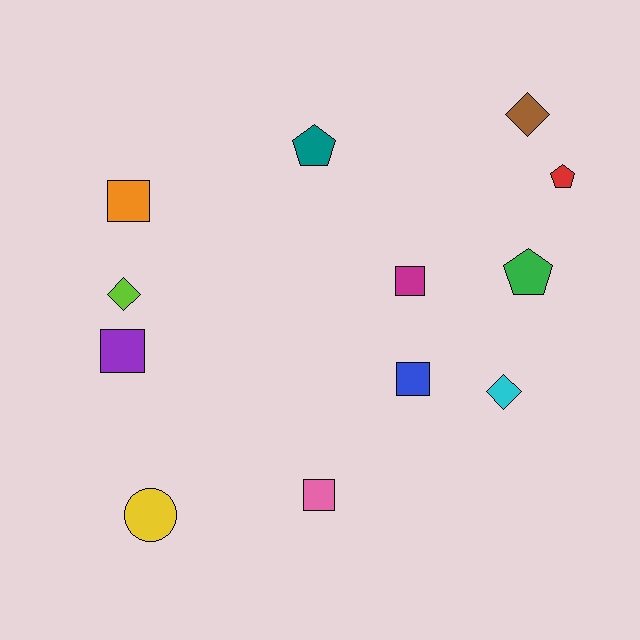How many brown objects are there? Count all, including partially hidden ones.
There is 1 brown object.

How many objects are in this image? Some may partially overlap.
There are 12 objects.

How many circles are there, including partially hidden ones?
There is 1 circle.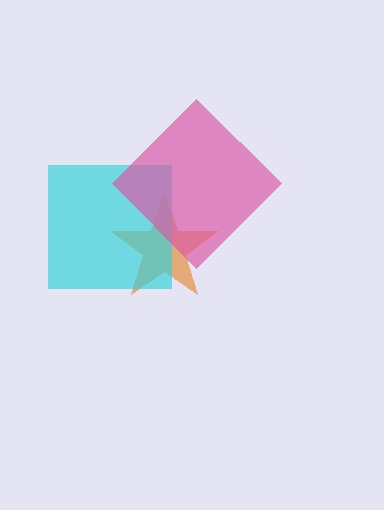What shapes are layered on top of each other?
The layered shapes are: an orange star, a cyan square, a pink diamond.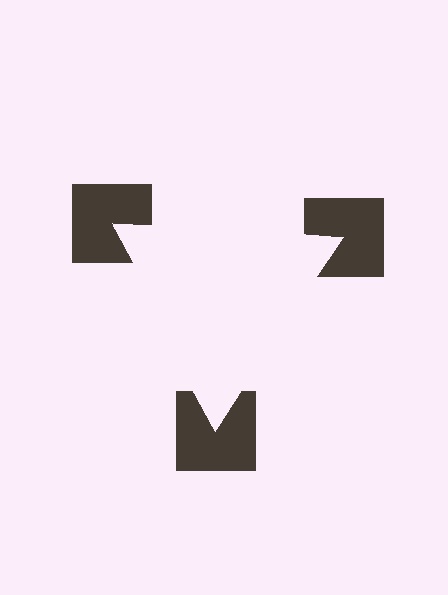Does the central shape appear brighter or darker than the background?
It typically appears slightly brighter than the background, even though no actual brightness change is drawn.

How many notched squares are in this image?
There are 3 — one at each vertex of the illusory triangle.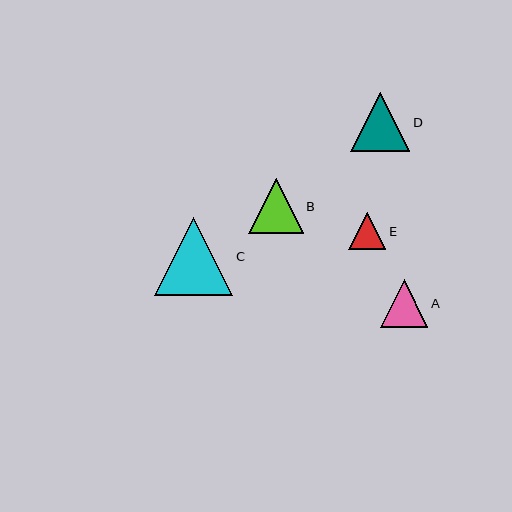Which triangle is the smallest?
Triangle E is the smallest with a size of approximately 37 pixels.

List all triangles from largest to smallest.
From largest to smallest: C, D, B, A, E.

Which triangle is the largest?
Triangle C is the largest with a size of approximately 79 pixels.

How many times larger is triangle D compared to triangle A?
Triangle D is approximately 1.2 times the size of triangle A.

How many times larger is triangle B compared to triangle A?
Triangle B is approximately 1.1 times the size of triangle A.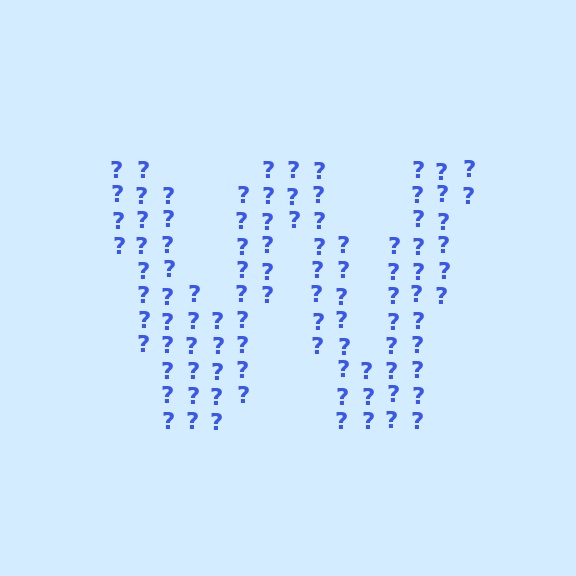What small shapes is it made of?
It is made of small question marks.